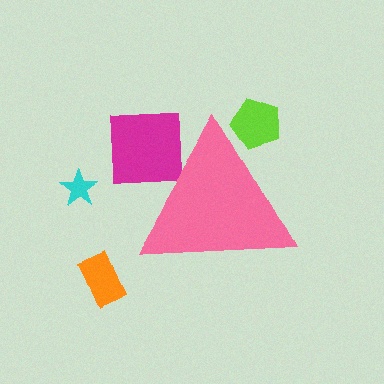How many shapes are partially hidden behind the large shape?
2 shapes are partially hidden.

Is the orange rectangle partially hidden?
No, the orange rectangle is fully visible.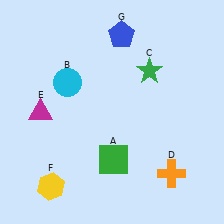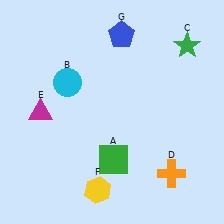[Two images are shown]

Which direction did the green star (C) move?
The green star (C) moved right.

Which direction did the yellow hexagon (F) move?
The yellow hexagon (F) moved right.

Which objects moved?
The objects that moved are: the green star (C), the yellow hexagon (F).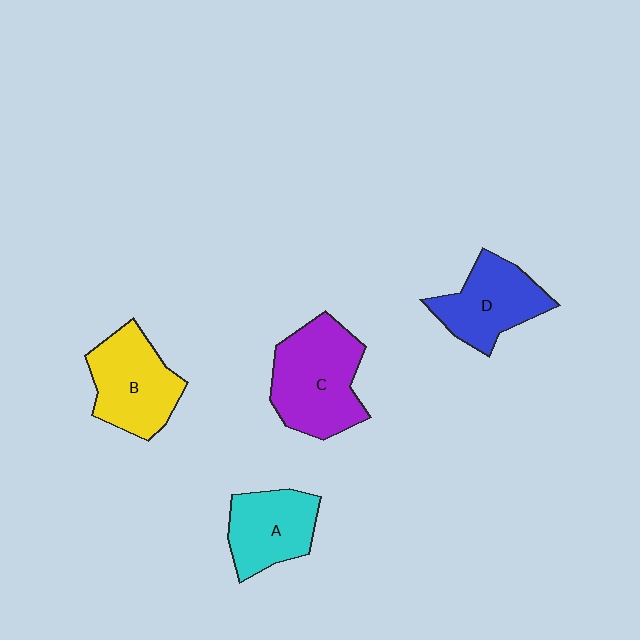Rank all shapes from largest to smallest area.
From largest to smallest: C (purple), B (yellow), D (blue), A (cyan).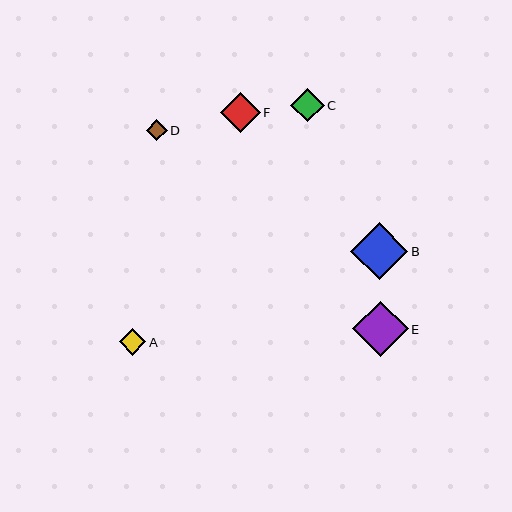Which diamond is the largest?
Diamond B is the largest with a size of approximately 57 pixels.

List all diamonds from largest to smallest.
From largest to smallest: B, E, F, C, A, D.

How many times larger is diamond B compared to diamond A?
Diamond B is approximately 2.1 times the size of diamond A.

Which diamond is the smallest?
Diamond D is the smallest with a size of approximately 21 pixels.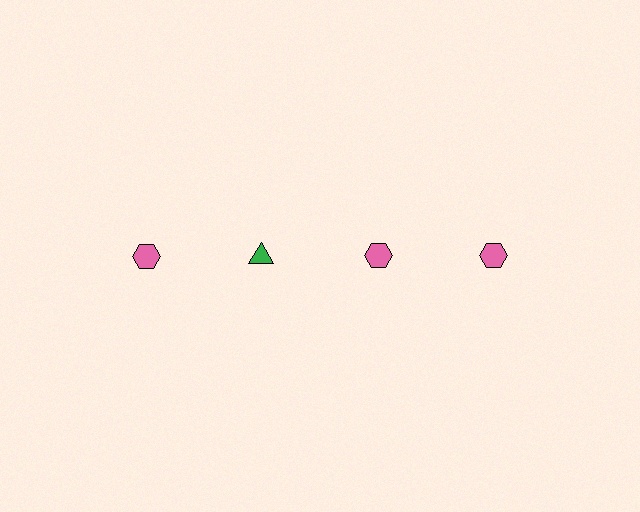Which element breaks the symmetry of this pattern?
The green triangle in the top row, second from left column breaks the symmetry. All other shapes are pink hexagons.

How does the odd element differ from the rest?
It differs in both color (green instead of pink) and shape (triangle instead of hexagon).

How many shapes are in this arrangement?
There are 4 shapes arranged in a grid pattern.